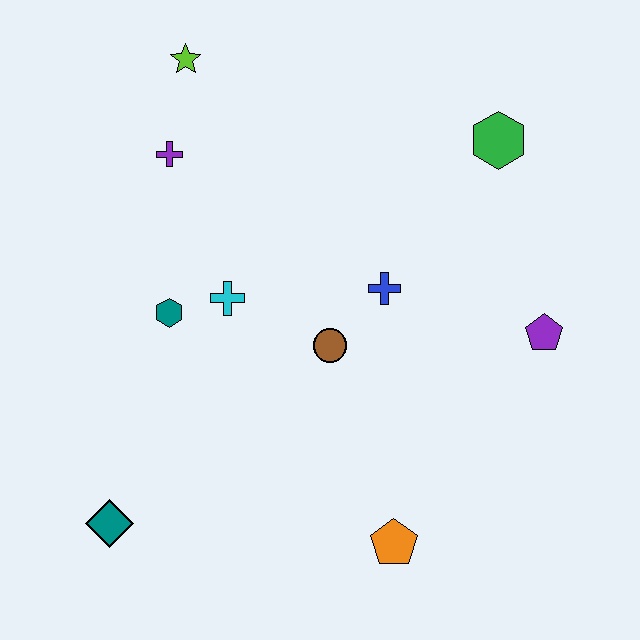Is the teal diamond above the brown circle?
No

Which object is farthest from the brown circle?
The lime star is farthest from the brown circle.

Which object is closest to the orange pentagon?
The brown circle is closest to the orange pentagon.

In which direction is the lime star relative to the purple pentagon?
The lime star is to the left of the purple pentagon.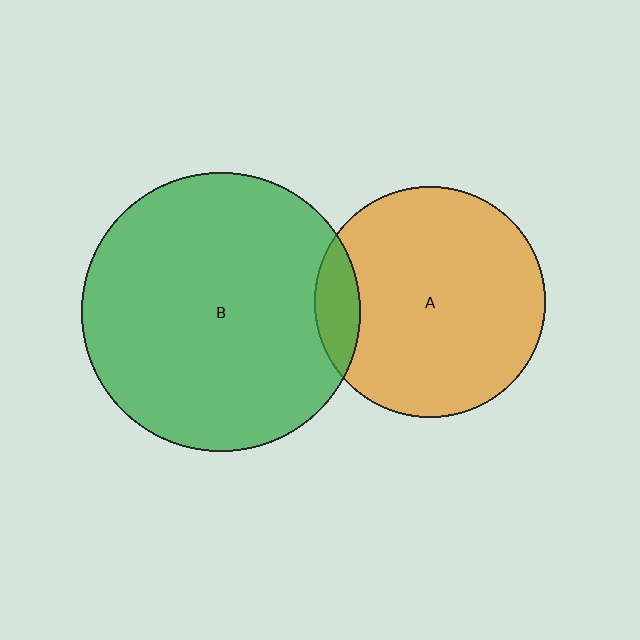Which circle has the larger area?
Circle B (green).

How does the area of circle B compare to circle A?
Approximately 1.5 times.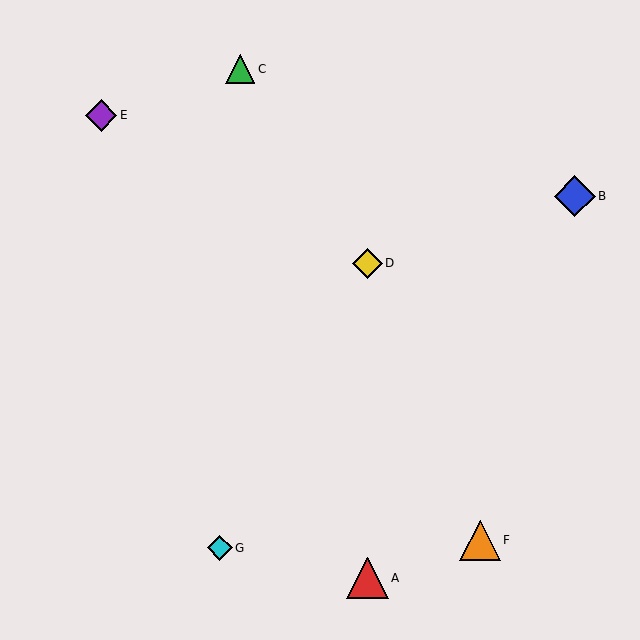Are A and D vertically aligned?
Yes, both are at x≈368.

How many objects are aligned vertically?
2 objects (A, D) are aligned vertically.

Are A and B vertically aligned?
No, A is at x≈368 and B is at x≈575.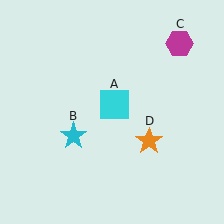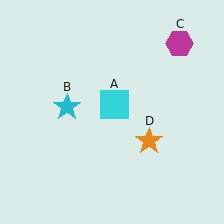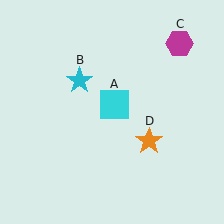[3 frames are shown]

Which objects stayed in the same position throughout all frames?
Cyan square (object A) and magenta hexagon (object C) and orange star (object D) remained stationary.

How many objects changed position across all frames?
1 object changed position: cyan star (object B).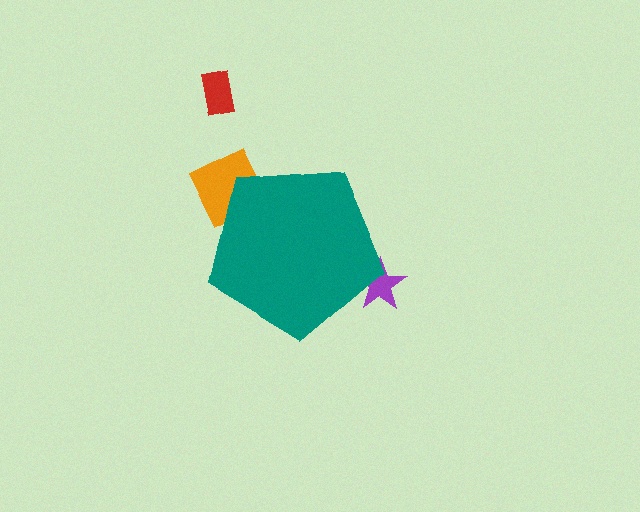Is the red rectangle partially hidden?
No, the red rectangle is fully visible.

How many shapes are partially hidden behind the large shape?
2 shapes are partially hidden.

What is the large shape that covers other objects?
A teal pentagon.